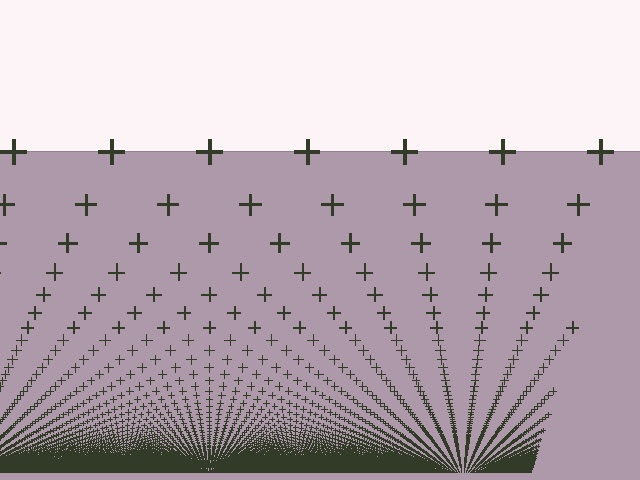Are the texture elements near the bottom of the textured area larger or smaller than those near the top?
Smaller. The gradient is inverted — elements near the bottom are smaller and denser.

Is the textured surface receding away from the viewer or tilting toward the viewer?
The surface appears to tilt toward the viewer. Texture elements get larger and sparser toward the top.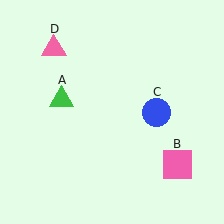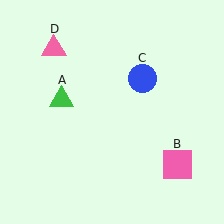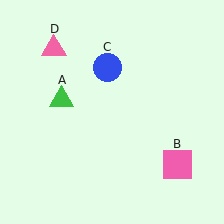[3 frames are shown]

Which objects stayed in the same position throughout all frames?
Green triangle (object A) and pink square (object B) and pink triangle (object D) remained stationary.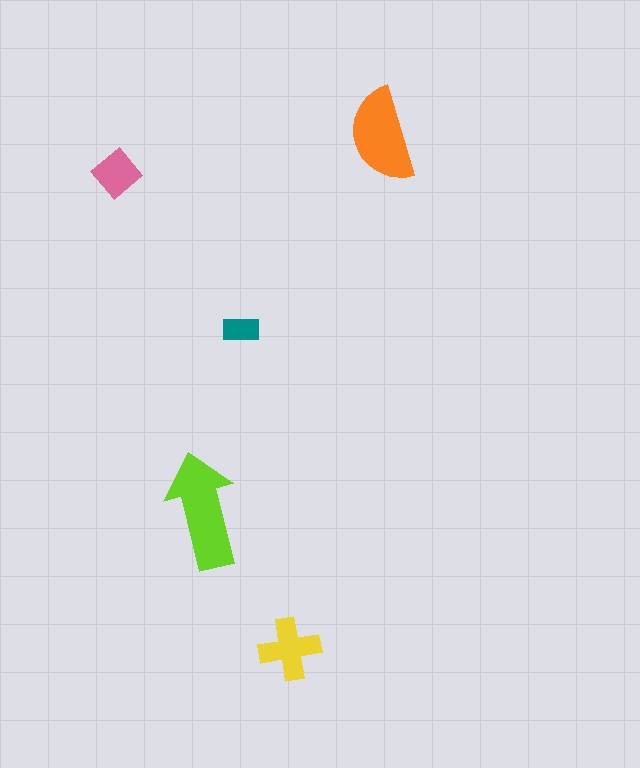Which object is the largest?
The lime arrow.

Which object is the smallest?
The teal rectangle.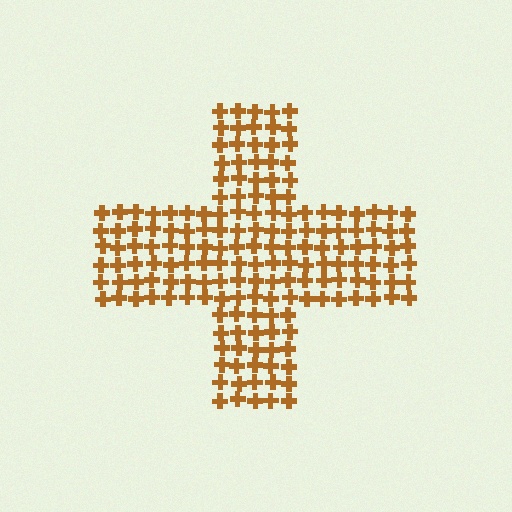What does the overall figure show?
The overall figure shows a cross.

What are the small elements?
The small elements are crosses.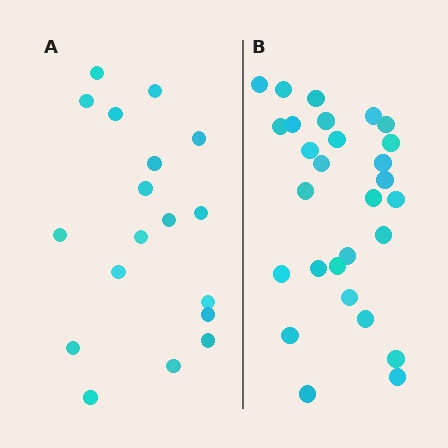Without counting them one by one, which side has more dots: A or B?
Region B (the right region) has more dots.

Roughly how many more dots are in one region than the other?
Region B has roughly 10 or so more dots than region A.